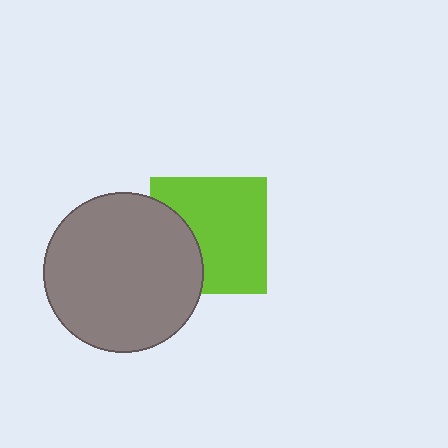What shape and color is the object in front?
The object in front is a gray circle.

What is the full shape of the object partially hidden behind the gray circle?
The partially hidden object is a lime square.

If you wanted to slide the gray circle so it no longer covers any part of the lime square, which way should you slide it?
Slide it left — that is the most direct way to separate the two shapes.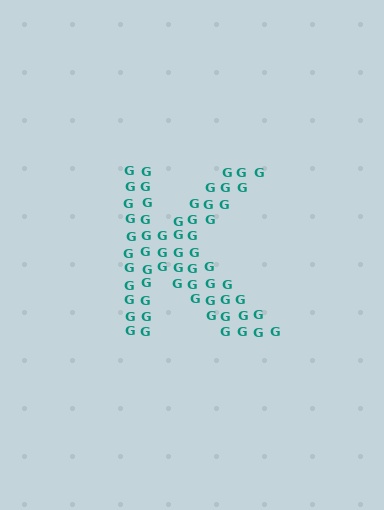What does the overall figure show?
The overall figure shows the letter K.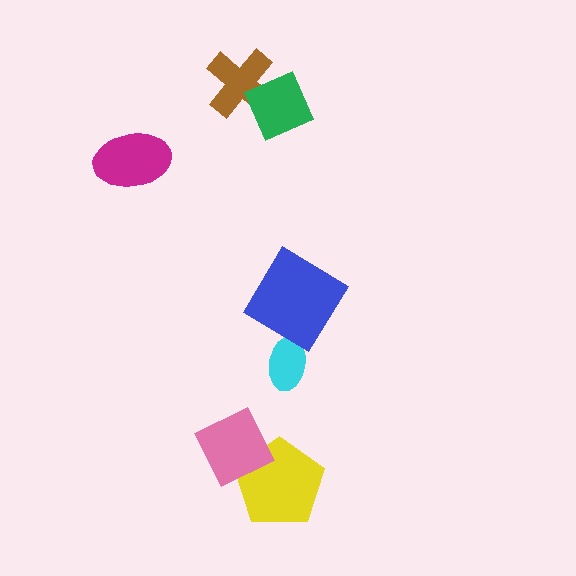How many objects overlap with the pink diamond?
1 object overlaps with the pink diamond.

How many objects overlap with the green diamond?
1 object overlaps with the green diamond.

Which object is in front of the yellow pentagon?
The pink diamond is in front of the yellow pentagon.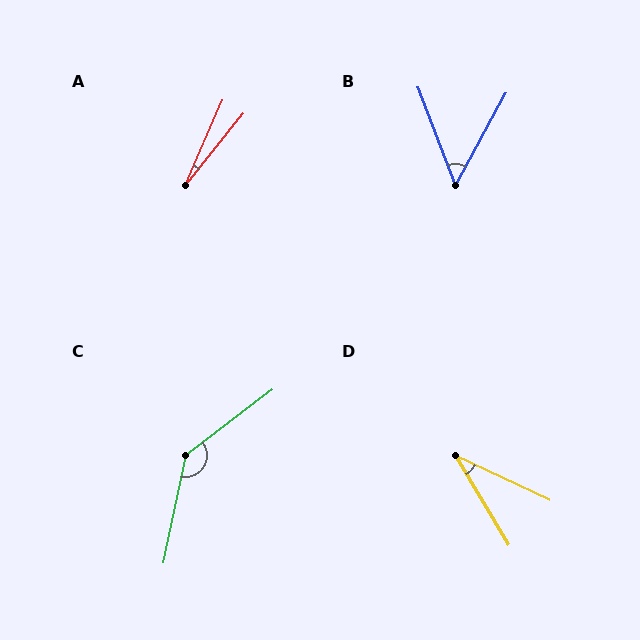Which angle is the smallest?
A, at approximately 16 degrees.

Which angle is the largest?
C, at approximately 139 degrees.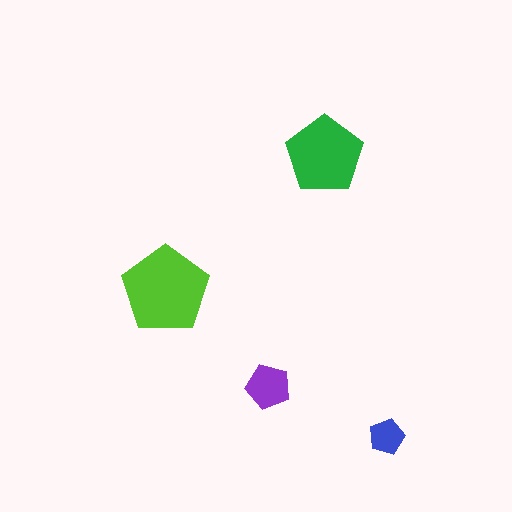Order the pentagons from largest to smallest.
the lime one, the green one, the purple one, the blue one.